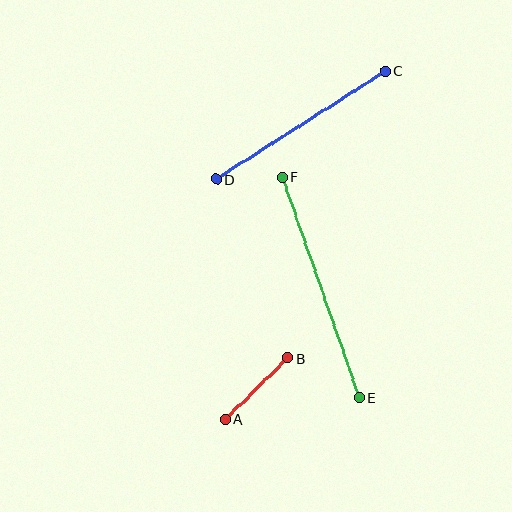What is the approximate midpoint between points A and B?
The midpoint is at approximately (257, 389) pixels.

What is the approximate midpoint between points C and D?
The midpoint is at approximately (301, 125) pixels.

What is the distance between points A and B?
The distance is approximately 88 pixels.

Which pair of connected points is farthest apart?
Points E and F are farthest apart.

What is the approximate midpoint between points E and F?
The midpoint is at approximately (321, 287) pixels.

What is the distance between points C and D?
The distance is approximately 201 pixels.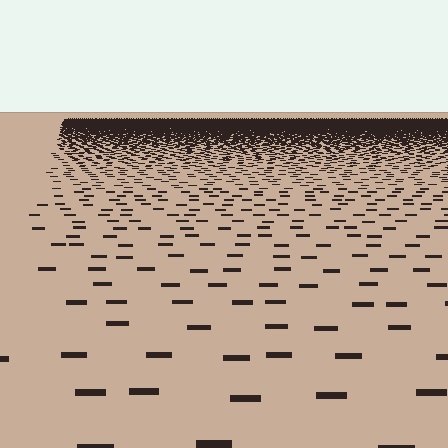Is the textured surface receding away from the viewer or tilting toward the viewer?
The surface is receding away from the viewer. Texture elements get smaller and denser toward the top.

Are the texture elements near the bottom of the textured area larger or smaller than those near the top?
Larger. Near the bottom, elements are closer to the viewer and appear at a bigger on-screen size.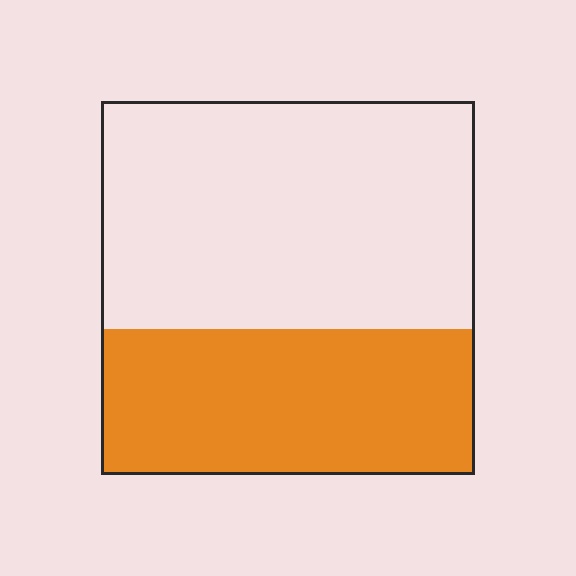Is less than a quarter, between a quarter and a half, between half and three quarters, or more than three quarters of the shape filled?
Between a quarter and a half.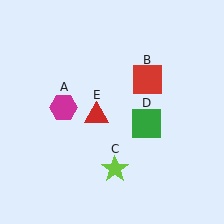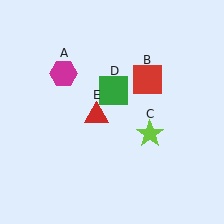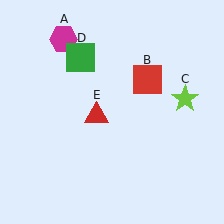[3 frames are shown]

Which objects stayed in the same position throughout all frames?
Red square (object B) and red triangle (object E) remained stationary.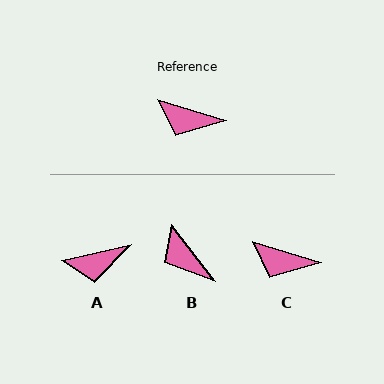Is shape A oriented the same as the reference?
No, it is off by about 30 degrees.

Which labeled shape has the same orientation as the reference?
C.